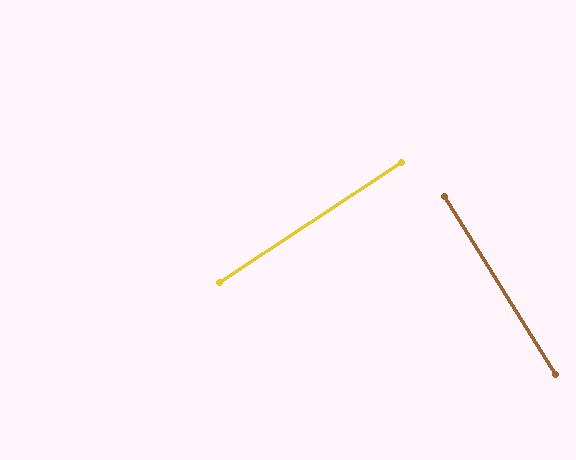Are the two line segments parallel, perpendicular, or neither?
Perpendicular — they meet at approximately 89°.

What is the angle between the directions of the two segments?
Approximately 89 degrees.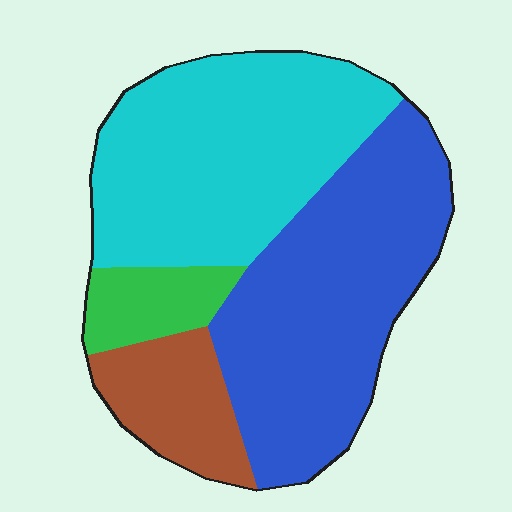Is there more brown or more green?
Brown.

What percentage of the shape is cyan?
Cyan takes up about three eighths (3/8) of the shape.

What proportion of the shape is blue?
Blue takes up about two fifths (2/5) of the shape.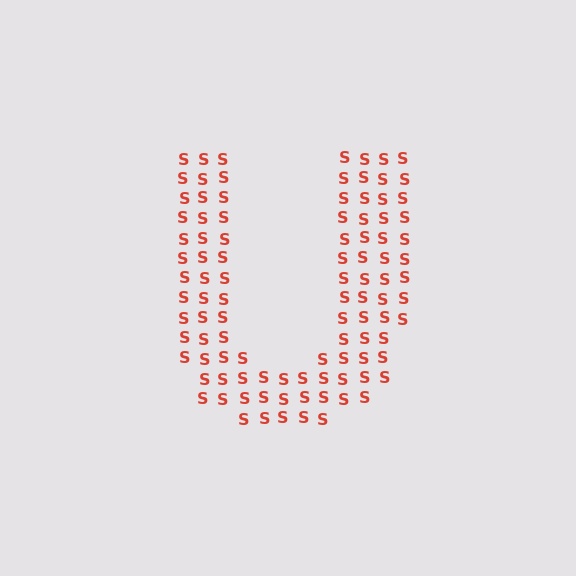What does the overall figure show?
The overall figure shows the letter U.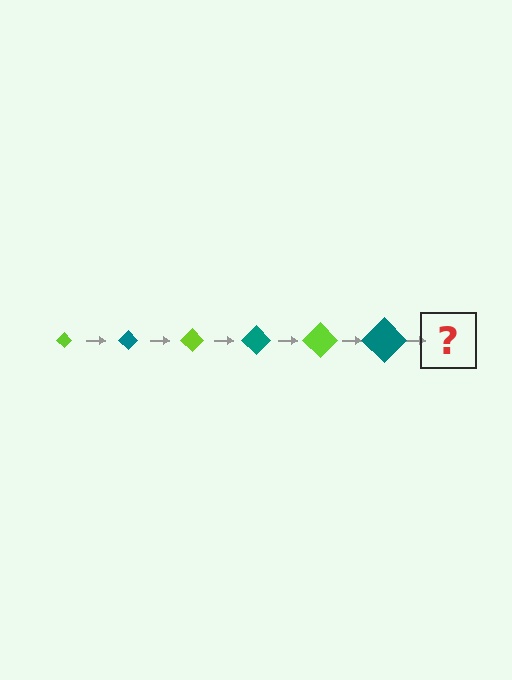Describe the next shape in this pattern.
It should be a lime diamond, larger than the previous one.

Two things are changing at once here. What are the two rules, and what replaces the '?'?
The two rules are that the diamond grows larger each step and the color cycles through lime and teal. The '?' should be a lime diamond, larger than the previous one.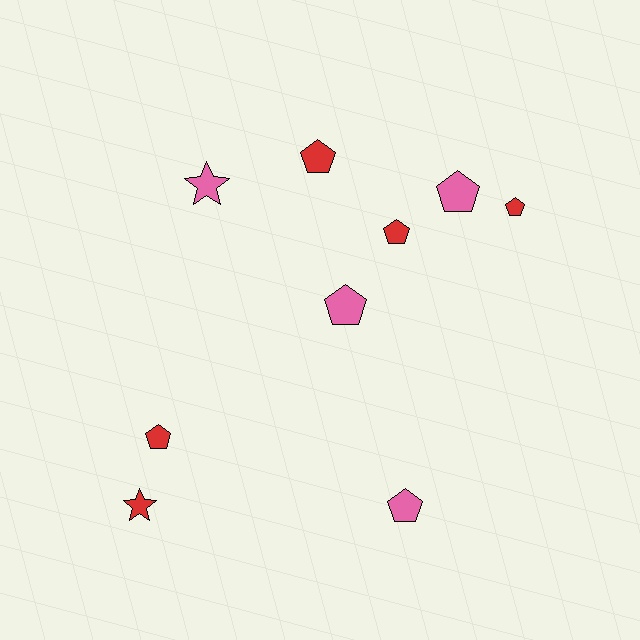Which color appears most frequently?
Red, with 5 objects.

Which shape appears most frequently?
Pentagon, with 7 objects.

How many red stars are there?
There is 1 red star.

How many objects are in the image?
There are 9 objects.